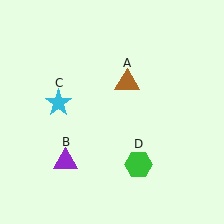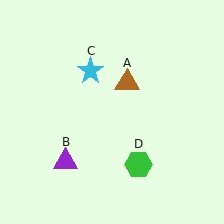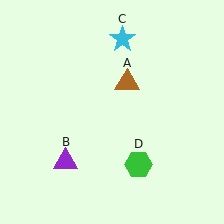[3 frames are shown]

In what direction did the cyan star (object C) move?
The cyan star (object C) moved up and to the right.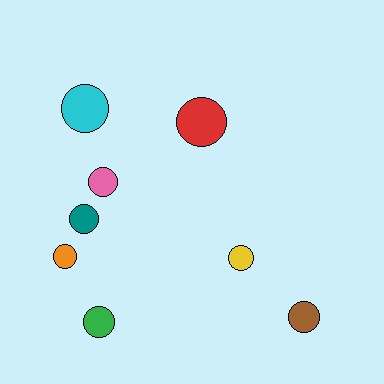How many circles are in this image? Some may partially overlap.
There are 8 circles.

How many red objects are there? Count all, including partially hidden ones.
There is 1 red object.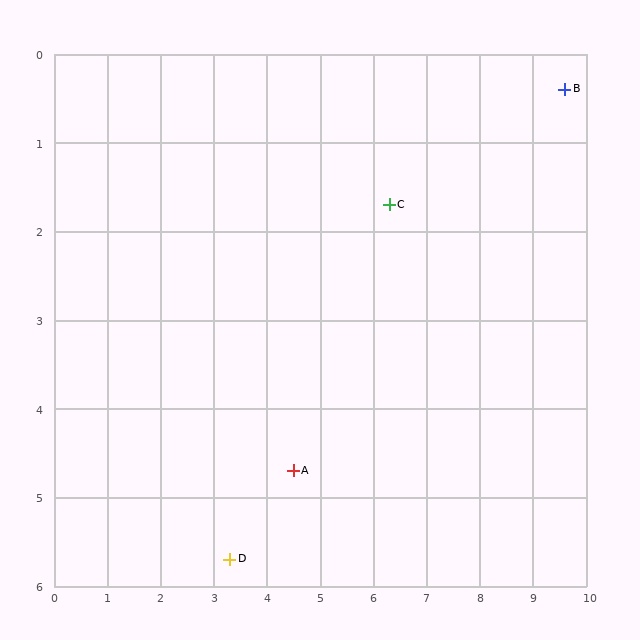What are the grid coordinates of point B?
Point B is at approximately (9.6, 0.4).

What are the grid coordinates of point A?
Point A is at approximately (4.5, 4.7).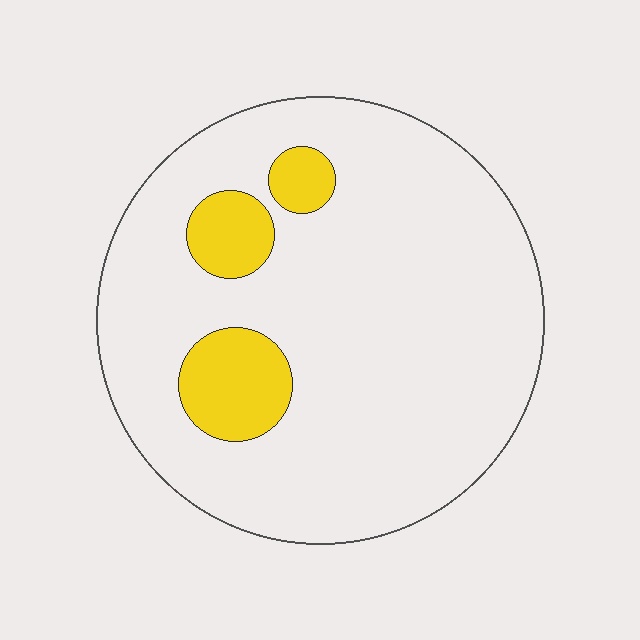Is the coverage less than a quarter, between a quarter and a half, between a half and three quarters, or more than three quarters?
Less than a quarter.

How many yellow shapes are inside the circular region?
3.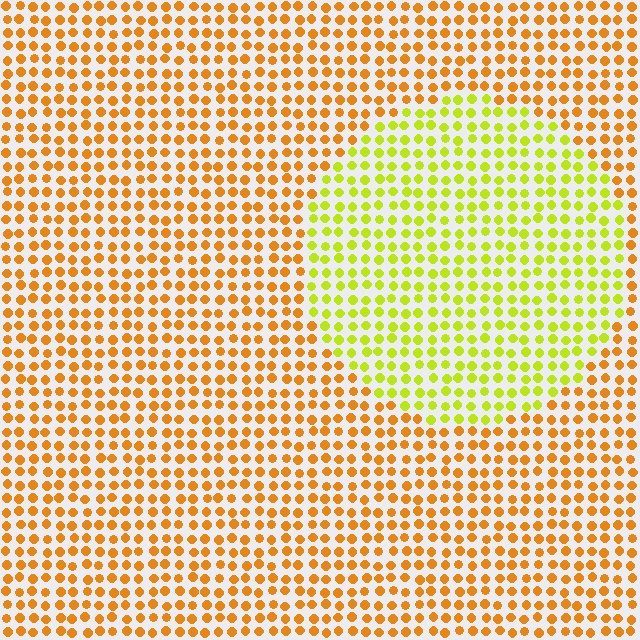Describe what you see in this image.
The image is filled with small orange elements in a uniform arrangement. A circle-shaped region is visible where the elements are tinted to a slightly different hue, forming a subtle color boundary.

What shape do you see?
I see a circle.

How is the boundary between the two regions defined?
The boundary is defined purely by a slight shift in hue (about 40 degrees). Spacing, size, and orientation are identical on both sides.